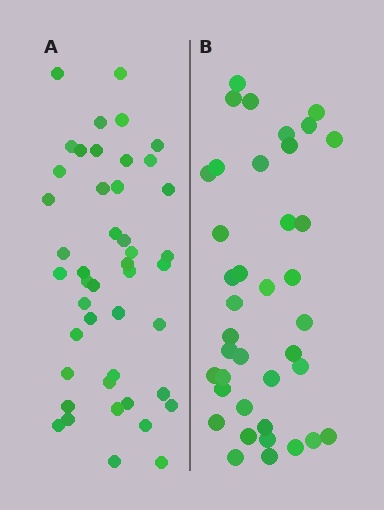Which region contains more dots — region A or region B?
Region A (the left region) has more dots.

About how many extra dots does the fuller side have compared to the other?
Region A has about 6 more dots than region B.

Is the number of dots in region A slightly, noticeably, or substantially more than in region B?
Region A has only slightly more — the two regions are fairly close. The ratio is roughly 1.2 to 1.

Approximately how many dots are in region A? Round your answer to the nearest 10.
About 40 dots. (The exact count is 45, which rounds to 40.)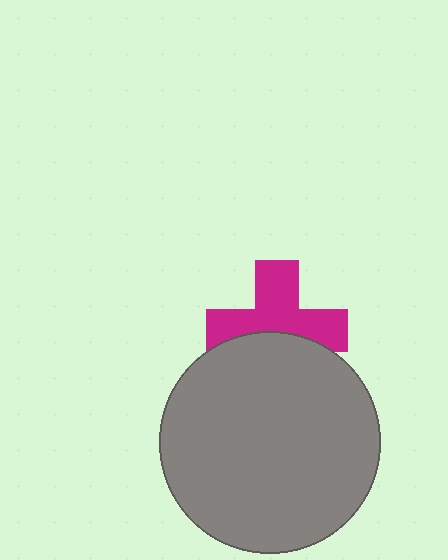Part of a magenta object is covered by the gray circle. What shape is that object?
It is a cross.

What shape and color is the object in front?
The object in front is a gray circle.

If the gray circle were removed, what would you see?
You would see the complete magenta cross.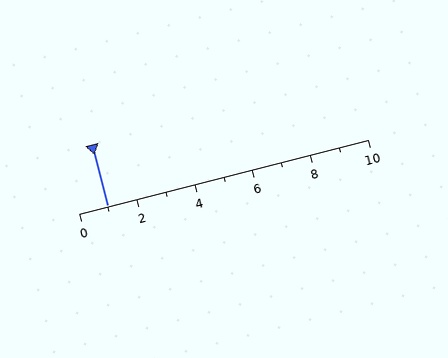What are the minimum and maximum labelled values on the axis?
The axis runs from 0 to 10.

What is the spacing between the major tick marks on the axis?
The major ticks are spaced 2 apart.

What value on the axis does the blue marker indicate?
The marker indicates approximately 1.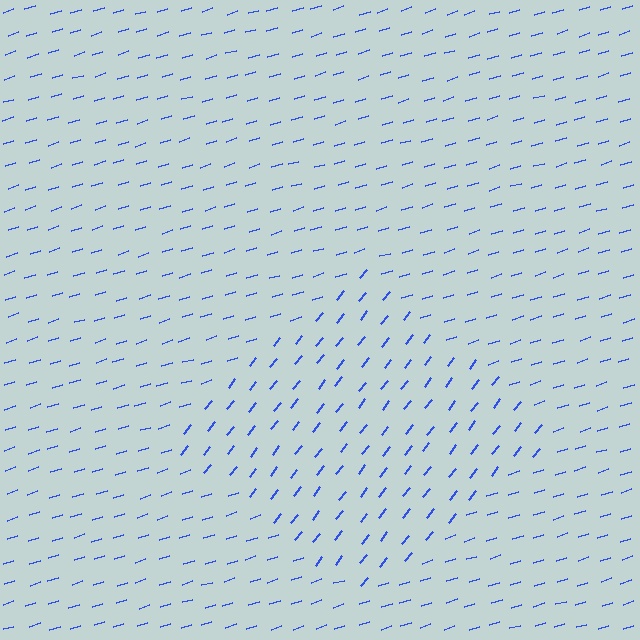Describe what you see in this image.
The image is filled with small blue line segments. A diamond region in the image has lines oriented differently from the surrounding lines, creating a visible texture boundary.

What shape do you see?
I see a diamond.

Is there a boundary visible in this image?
Yes, there is a texture boundary formed by a change in line orientation.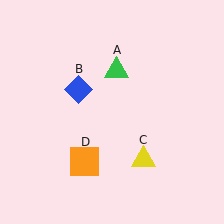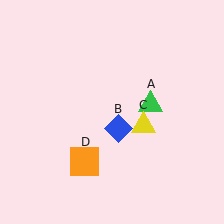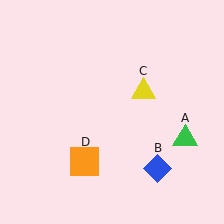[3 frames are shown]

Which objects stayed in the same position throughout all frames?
Orange square (object D) remained stationary.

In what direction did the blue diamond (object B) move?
The blue diamond (object B) moved down and to the right.